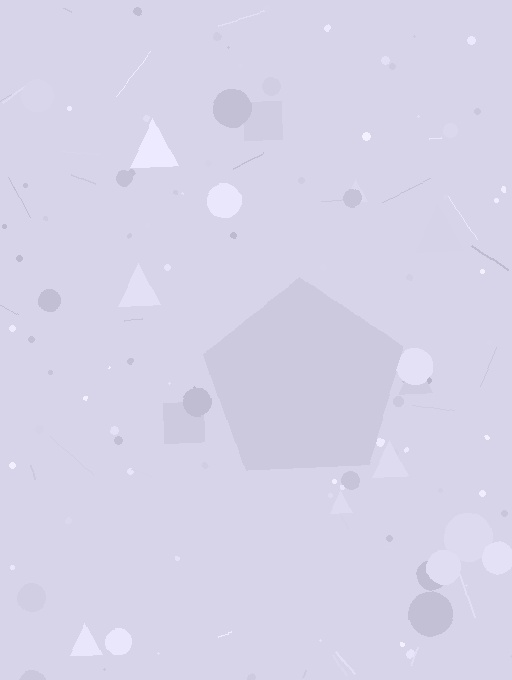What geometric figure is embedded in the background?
A pentagon is embedded in the background.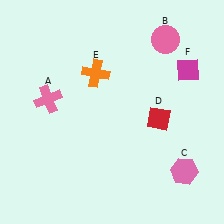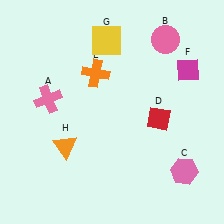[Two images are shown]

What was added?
A yellow square (G), an orange triangle (H) were added in Image 2.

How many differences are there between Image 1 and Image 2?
There are 2 differences between the two images.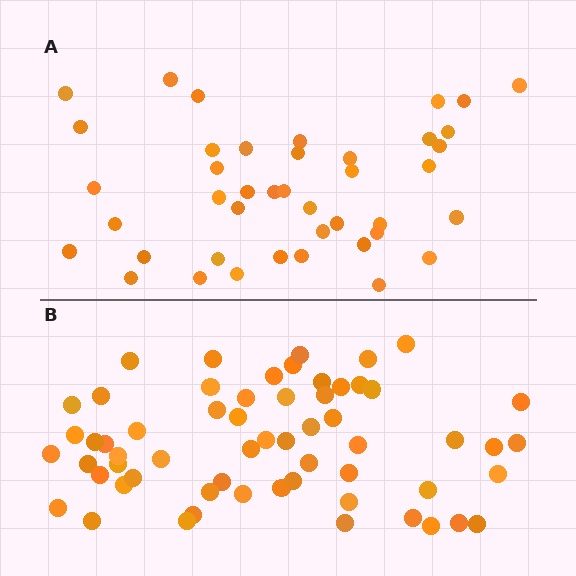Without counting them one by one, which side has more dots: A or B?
Region B (the bottom region) has more dots.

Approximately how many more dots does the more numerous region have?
Region B has approximately 20 more dots than region A.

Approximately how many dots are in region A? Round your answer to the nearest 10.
About 40 dots. (The exact count is 42, which rounds to 40.)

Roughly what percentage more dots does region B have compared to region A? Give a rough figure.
About 45% more.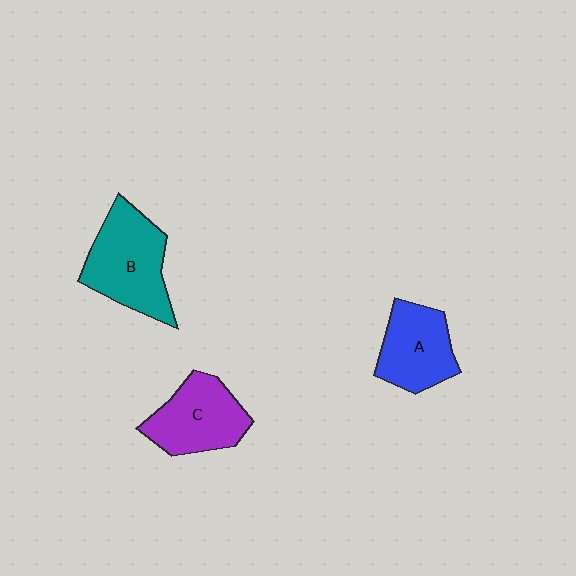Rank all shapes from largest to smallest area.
From largest to smallest: B (teal), C (purple), A (blue).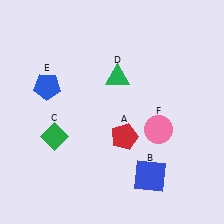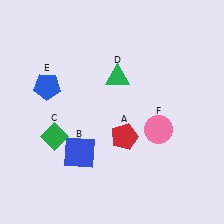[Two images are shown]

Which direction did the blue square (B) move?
The blue square (B) moved left.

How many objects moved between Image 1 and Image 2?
1 object moved between the two images.